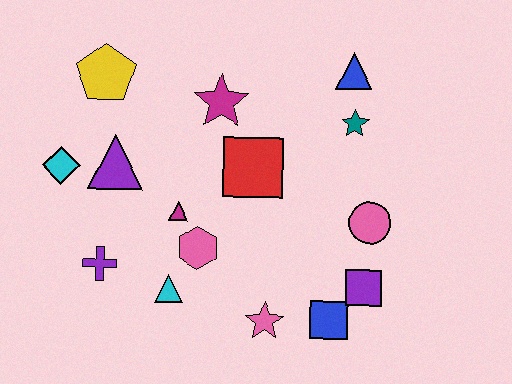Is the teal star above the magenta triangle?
Yes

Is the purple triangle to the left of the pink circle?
Yes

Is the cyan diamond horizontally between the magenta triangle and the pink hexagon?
No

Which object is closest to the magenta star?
The red square is closest to the magenta star.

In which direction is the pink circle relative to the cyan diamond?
The pink circle is to the right of the cyan diamond.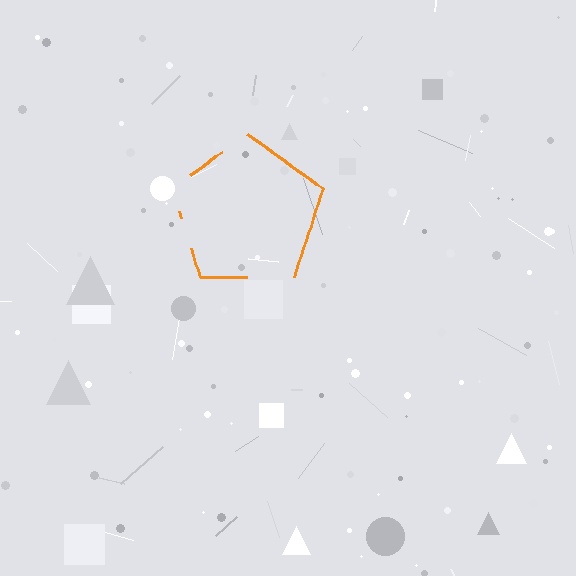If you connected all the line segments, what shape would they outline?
They would outline a pentagon.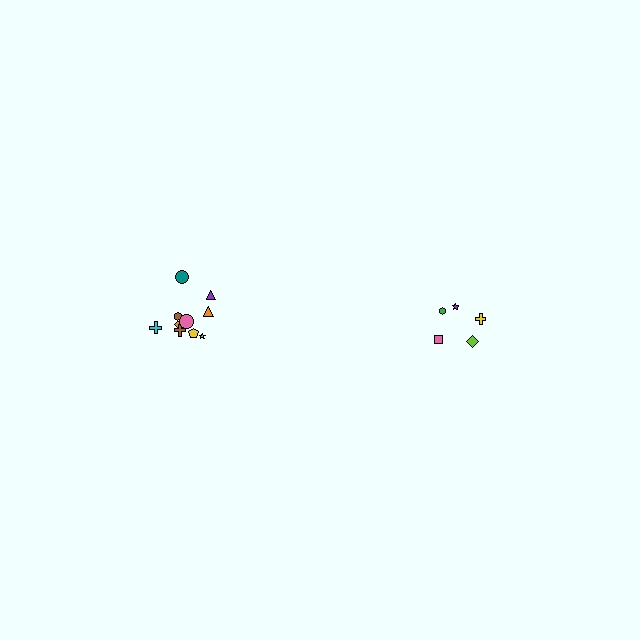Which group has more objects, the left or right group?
The left group.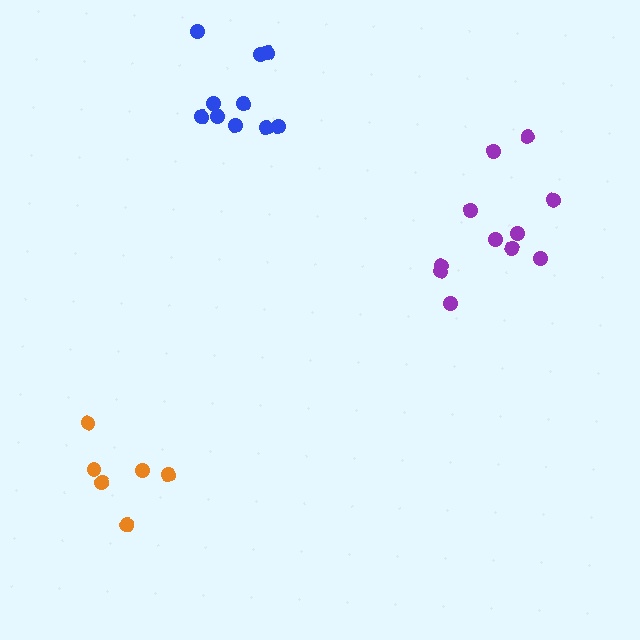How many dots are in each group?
Group 1: 6 dots, Group 2: 11 dots, Group 3: 11 dots (28 total).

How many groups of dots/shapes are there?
There are 3 groups.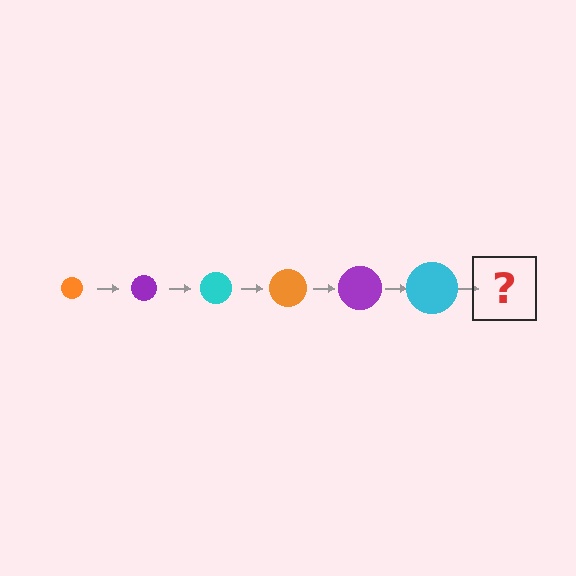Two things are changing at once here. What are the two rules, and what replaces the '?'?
The two rules are that the circle grows larger each step and the color cycles through orange, purple, and cyan. The '?' should be an orange circle, larger than the previous one.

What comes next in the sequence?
The next element should be an orange circle, larger than the previous one.